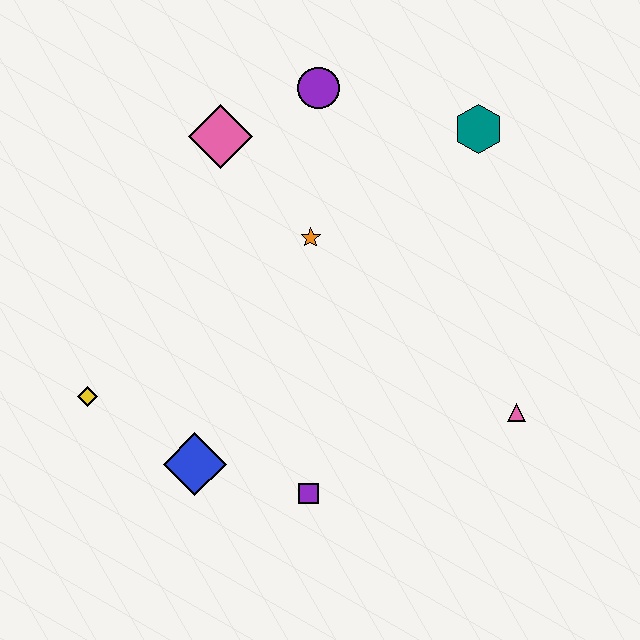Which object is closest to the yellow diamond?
The blue diamond is closest to the yellow diamond.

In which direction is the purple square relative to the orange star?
The purple square is below the orange star.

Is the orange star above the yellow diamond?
Yes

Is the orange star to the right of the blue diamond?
Yes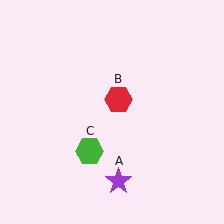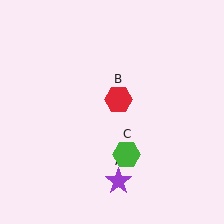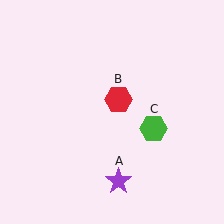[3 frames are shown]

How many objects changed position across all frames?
1 object changed position: green hexagon (object C).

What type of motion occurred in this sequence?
The green hexagon (object C) rotated counterclockwise around the center of the scene.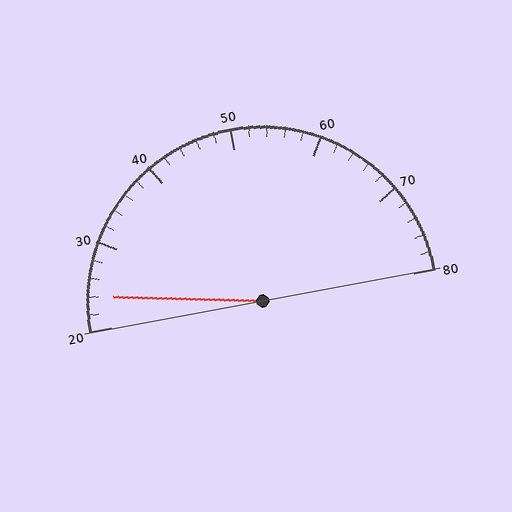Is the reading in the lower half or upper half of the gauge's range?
The reading is in the lower half of the range (20 to 80).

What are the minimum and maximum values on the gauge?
The gauge ranges from 20 to 80.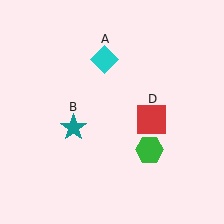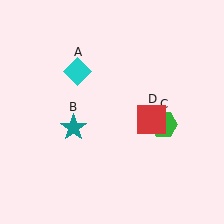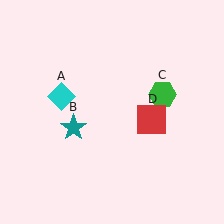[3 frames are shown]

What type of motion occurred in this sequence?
The cyan diamond (object A), green hexagon (object C) rotated counterclockwise around the center of the scene.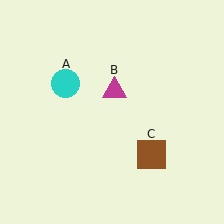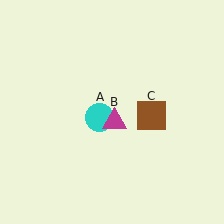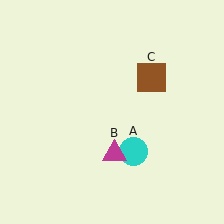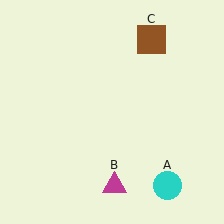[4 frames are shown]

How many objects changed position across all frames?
3 objects changed position: cyan circle (object A), magenta triangle (object B), brown square (object C).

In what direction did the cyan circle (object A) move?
The cyan circle (object A) moved down and to the right.